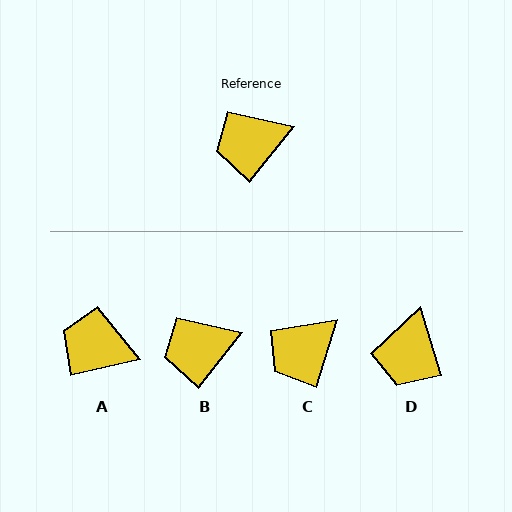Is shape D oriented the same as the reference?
No, it is off by about 55 degrees.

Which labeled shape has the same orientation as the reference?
B.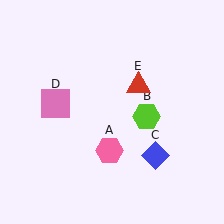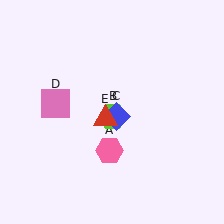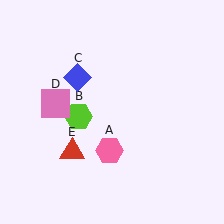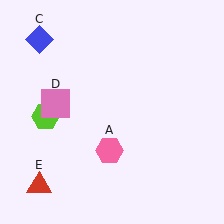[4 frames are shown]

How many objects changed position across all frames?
3 objects changed position: lime hexagon (object B), blue diamond (object C), red triangle (object E).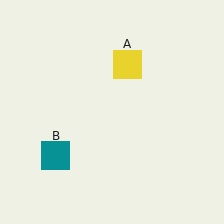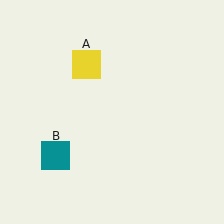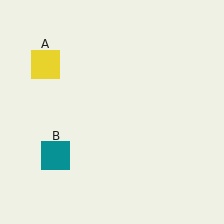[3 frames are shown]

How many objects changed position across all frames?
1 object changed position: yellow square (object A).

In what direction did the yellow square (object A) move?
The yellow square (object A) moved left.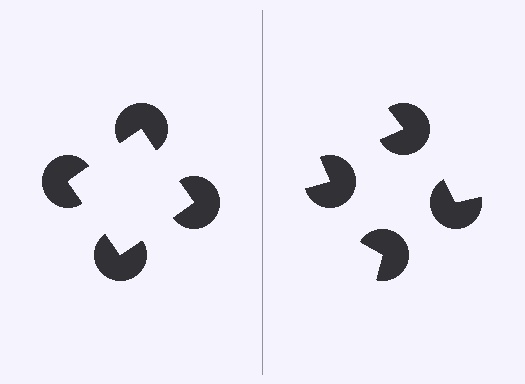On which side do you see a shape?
An illusory square appears on the left side. On the right side the wedge cuts are rotated, so no coherent shape forms.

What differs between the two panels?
The pac-man discs are positioned identically on both sides; only the wedge orientations differ. On the left they align to a square; on the right they are misaligned.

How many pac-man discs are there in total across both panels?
8 — 4 on each side.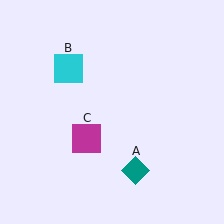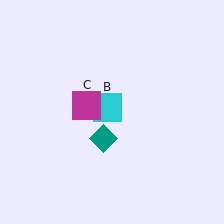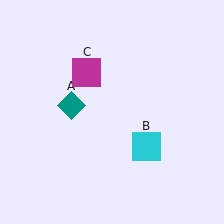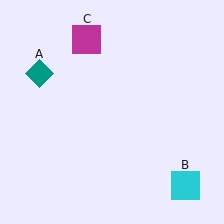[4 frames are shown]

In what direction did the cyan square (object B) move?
The cyan square (object B) moved down and to the right.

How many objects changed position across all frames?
3 objects changed position: teal diamond (object A), cyan square (object B), magenta square (object C).